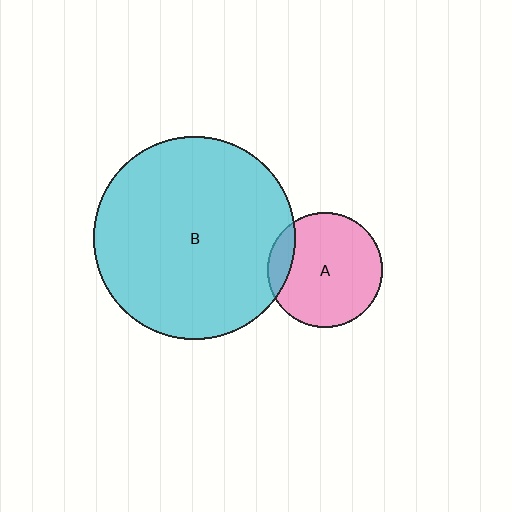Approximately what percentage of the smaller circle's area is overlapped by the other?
Approximately 15%.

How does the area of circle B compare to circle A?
Approximately 3.1 times.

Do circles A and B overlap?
Yes.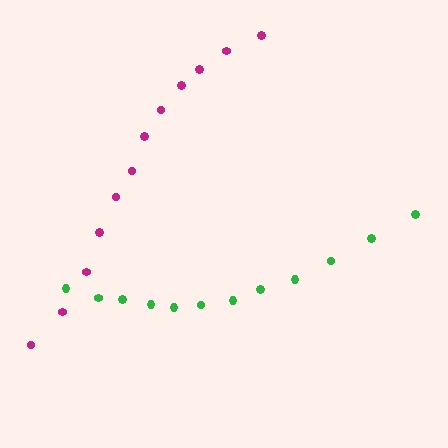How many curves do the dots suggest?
There are 2 distinct paths.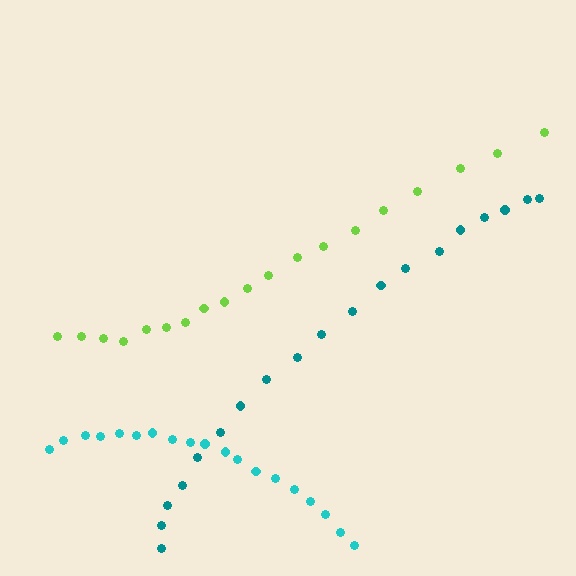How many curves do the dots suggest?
There are 3 distinct paths.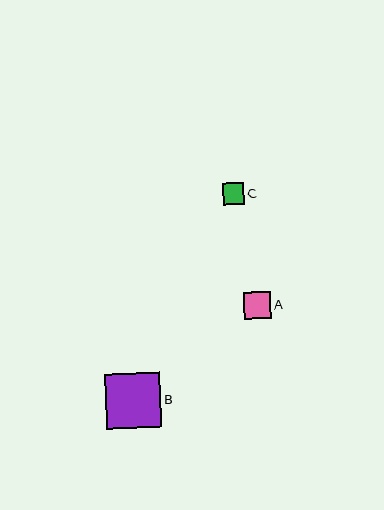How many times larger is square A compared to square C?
Square A is approximately 1.3 times the size of square C.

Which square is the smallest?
Square C is the smallest with a size of approximately 22 pixels.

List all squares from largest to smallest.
From largest to smallest: B, A, C.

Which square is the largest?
Square B is the largest with a size of approximately 55 pixels.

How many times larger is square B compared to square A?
Square B is approximately 2.0 times the size of square A.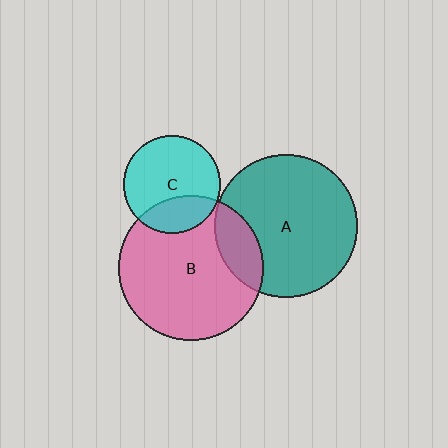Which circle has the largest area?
Circle B (pink).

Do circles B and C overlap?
Yes.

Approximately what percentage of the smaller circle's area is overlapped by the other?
Approximately 30%.